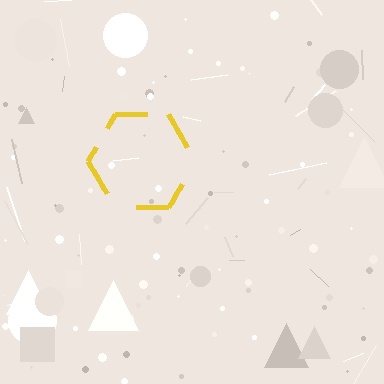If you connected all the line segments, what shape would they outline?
They would outline a hexagon.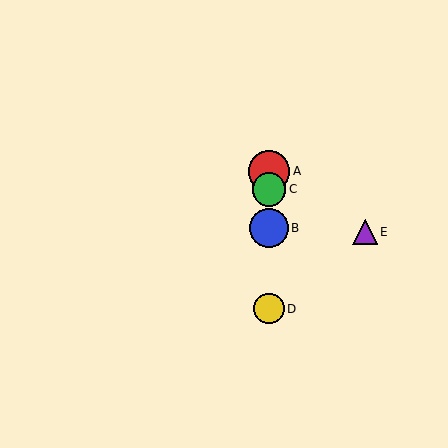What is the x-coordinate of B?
Object B is at x≈269.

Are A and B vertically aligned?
Yes, both are at x≈269.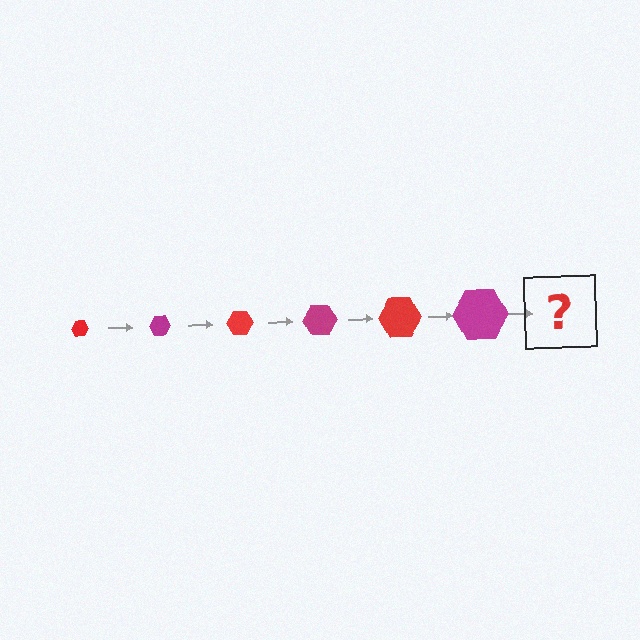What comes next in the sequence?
The next element should be a red hexagon, larger than the previous one.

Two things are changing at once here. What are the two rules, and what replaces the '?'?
The two rules are that the hexagon grows larger each step and the color cycles through red and magenta. The '?' should be a red hexagon, larger than the previous one.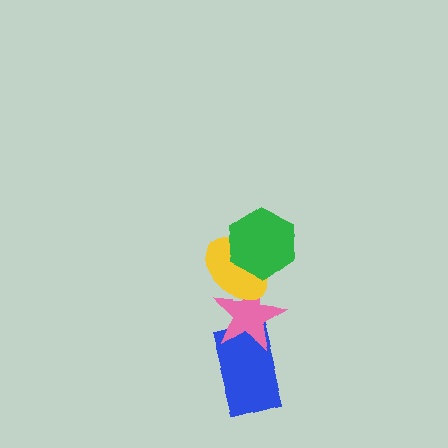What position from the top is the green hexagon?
The green hexagon is 1st from the top.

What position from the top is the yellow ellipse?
The yellow ellipse is 2nd from the top.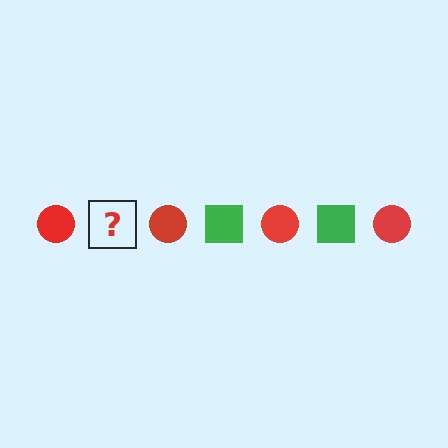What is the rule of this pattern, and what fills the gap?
The rule is that the pattern alternates between red circle and green square. The gap should be filled with a green square.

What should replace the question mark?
The question mark should be replaced with a green square.